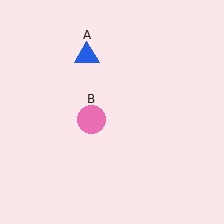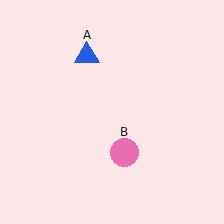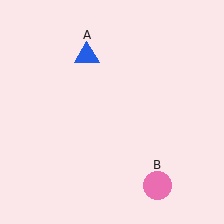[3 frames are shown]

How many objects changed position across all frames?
1 object changed position: pink circle (object B).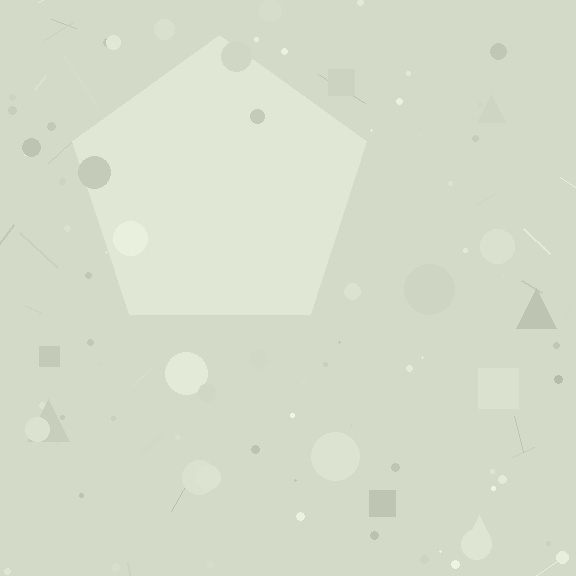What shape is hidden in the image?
A pentagon is hidden in the image.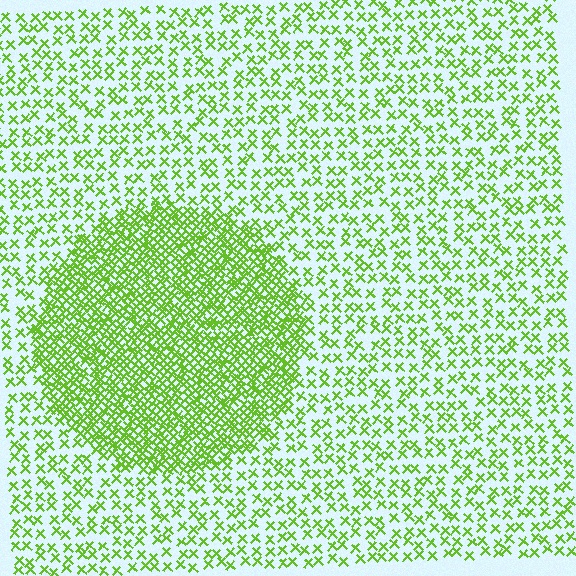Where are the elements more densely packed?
The elements are more densely packed inside the circle boundary.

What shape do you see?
I see a circle.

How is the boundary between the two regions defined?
The boundary is defined by a change in element density (approximately 2.6x ratio). All elements are the same color, size, and shape.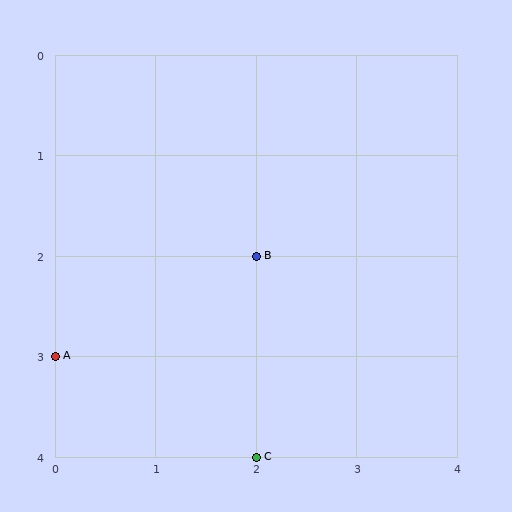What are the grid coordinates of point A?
Point A is at grid coordinates (0, 3).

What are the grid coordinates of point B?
Point B is at grid coordinates (2, 2).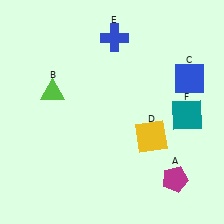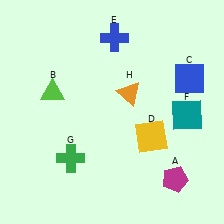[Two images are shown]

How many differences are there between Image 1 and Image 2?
There are 2 differences between the two images.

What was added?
A green cross (G), an orange triangle (H) were added in Image 2.